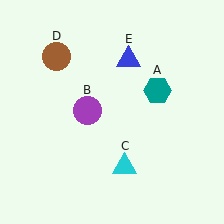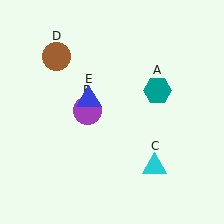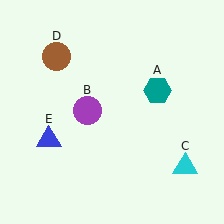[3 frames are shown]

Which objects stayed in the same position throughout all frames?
Teal hexagon (object A) and purple circle (object B) and brown circle (object D) remained stationary.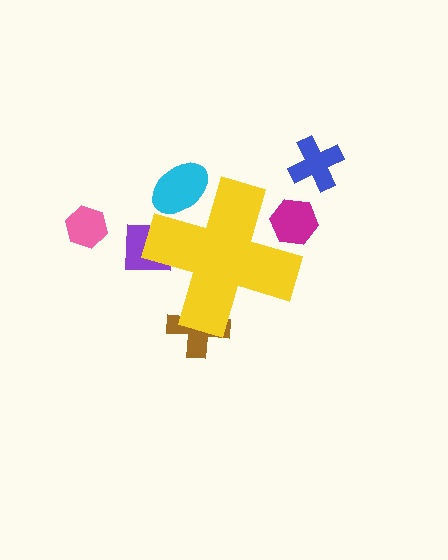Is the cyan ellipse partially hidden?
Yes, the cyan ellipse is partially hidden behind the yellow cross.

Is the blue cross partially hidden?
No, the blue cross is fully visible.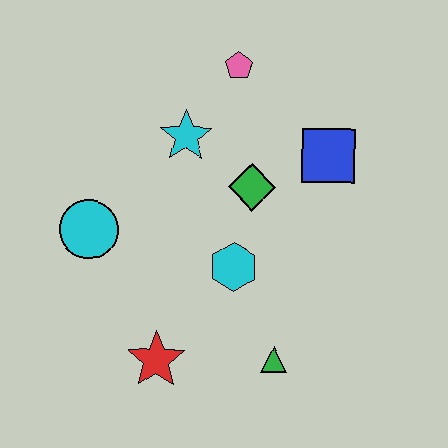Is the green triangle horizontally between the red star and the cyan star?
No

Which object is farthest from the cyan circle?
The blue square is farthest from the cyan circle.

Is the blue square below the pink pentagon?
Yes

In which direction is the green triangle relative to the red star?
The green triangle is to the right of the red star.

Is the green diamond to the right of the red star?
Yes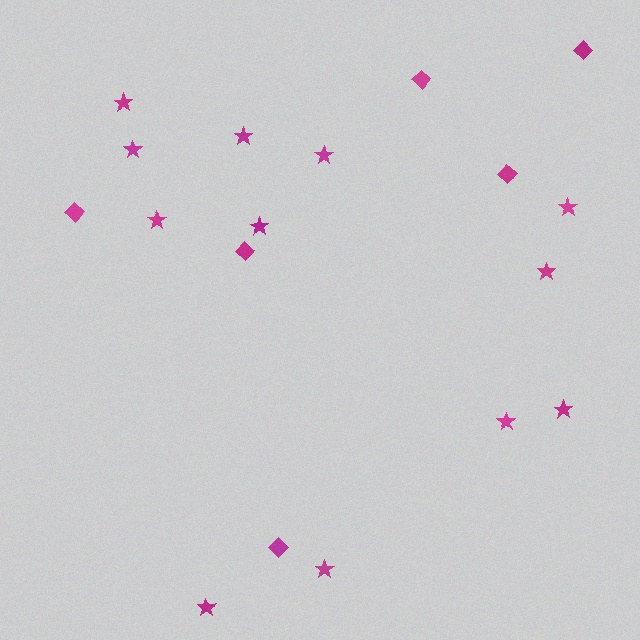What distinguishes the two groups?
There are 2 groups: one group of diamonds (6) and one group of stars (12).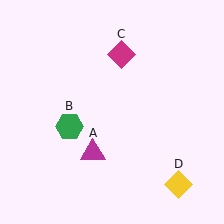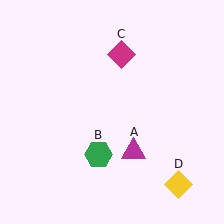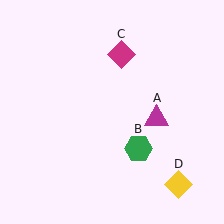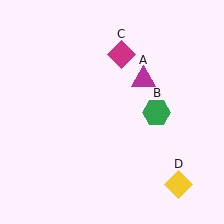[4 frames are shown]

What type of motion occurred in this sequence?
The magenta triangle (object A), green hexagon (object B) rotated counterclockwise around the center of the scene.